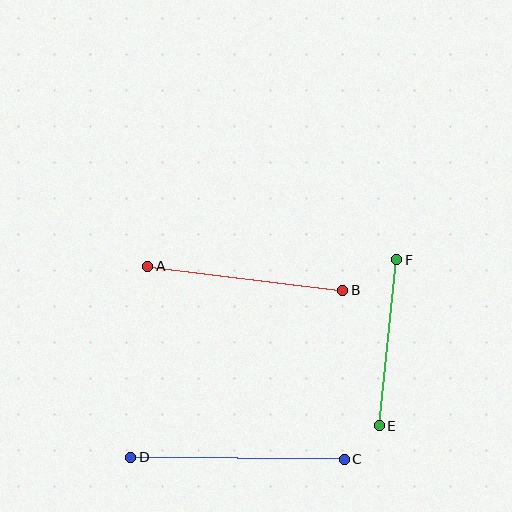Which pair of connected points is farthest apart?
Points C and D are farthest apart.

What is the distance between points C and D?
The distance is approximately 214 pixels.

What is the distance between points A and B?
The distance is approximately 196 pixels.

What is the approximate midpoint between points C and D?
The midpoint is at approximately (237, 458) pixels.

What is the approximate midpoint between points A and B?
The midpoint is at approximately (245, 278) pixels.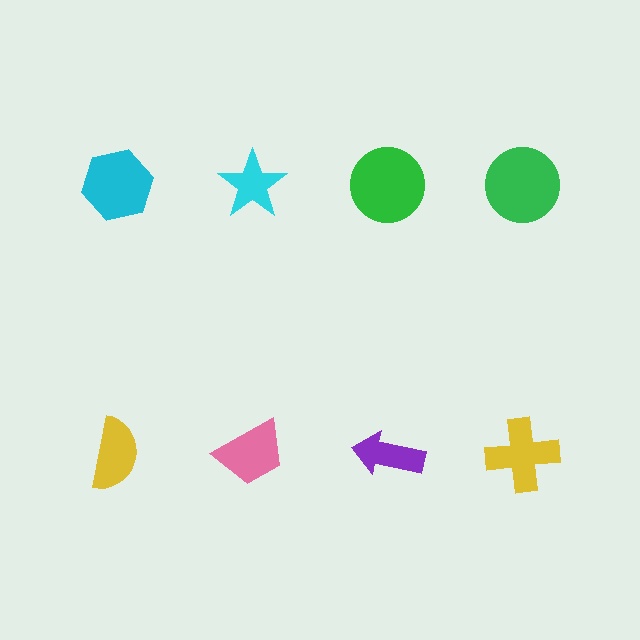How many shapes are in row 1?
4 shapes.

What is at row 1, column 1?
A cyan hexagon.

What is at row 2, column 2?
A pink trapezoid.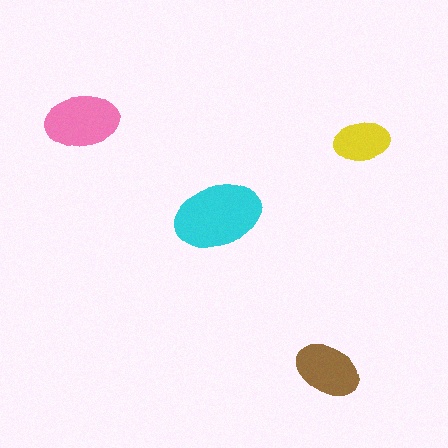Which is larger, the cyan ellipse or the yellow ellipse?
The cyan one.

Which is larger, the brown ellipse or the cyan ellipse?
The cyan one.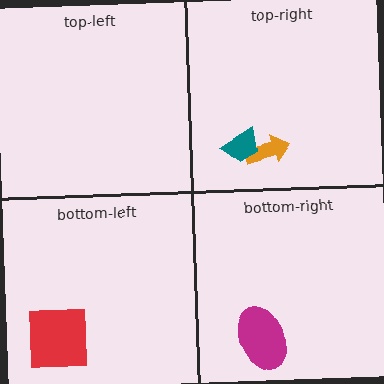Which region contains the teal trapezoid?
The top-right region.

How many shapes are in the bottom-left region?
1.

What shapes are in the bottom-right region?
The magenta ellipse.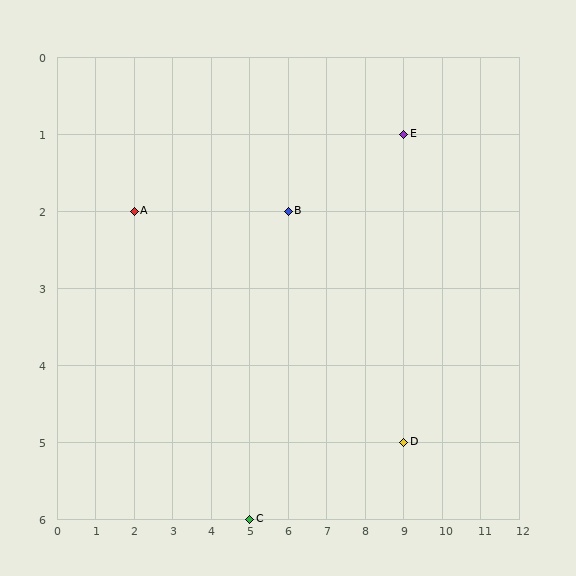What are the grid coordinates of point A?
Point A is at grid coordinates (2, 2).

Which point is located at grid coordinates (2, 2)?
Point A is at (2, 2).